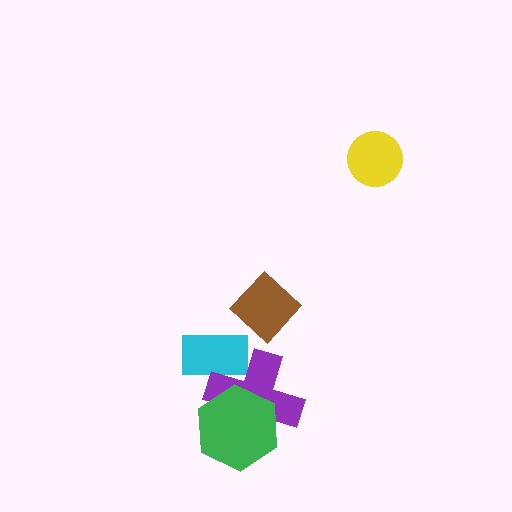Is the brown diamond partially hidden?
No, no other shape covers it.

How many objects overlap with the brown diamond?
0 objects overlap with the brown diamond.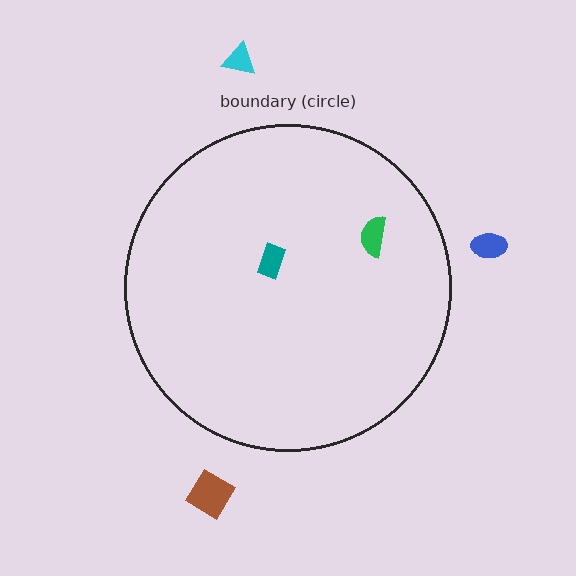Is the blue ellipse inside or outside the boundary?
Outside.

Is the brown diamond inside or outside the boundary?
Outside.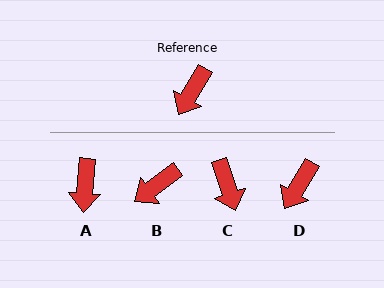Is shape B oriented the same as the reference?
No, it is off by about 23 degrees.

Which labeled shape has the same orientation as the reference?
D.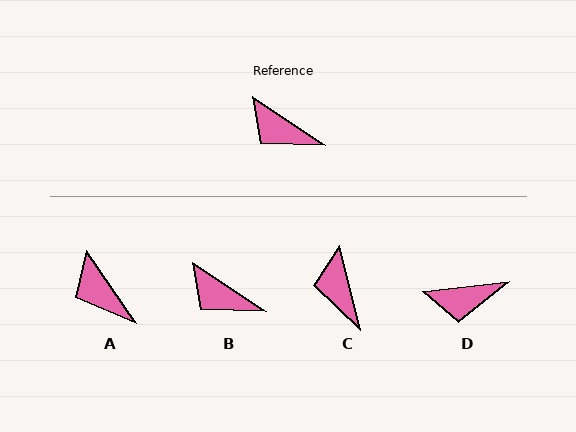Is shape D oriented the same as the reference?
No, it is off by about 40 degrees.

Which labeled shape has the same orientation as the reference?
B.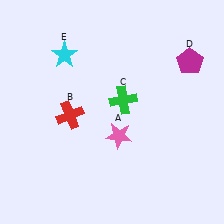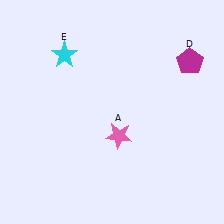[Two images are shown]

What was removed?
The green cross (C), the red cross (B) were removed in Image 2.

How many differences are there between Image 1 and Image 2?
There are 2 differences between the two images.